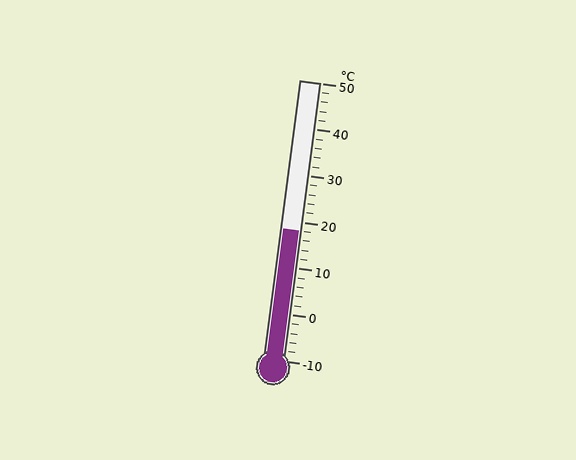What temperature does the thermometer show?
The thermometer shows approximately 18°C.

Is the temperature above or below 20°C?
The temperature is below 20°C.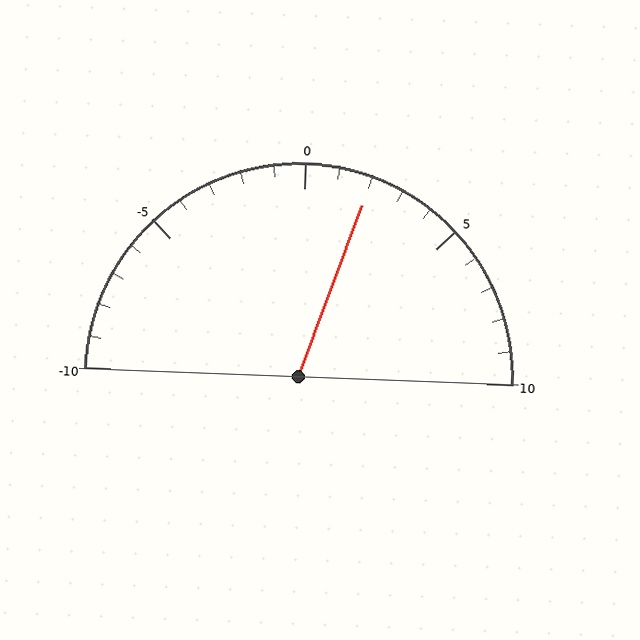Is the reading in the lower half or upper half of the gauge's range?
The reading is in the upper half of the range (-10 to 10).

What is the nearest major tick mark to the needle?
The nearest major tick mark is 0.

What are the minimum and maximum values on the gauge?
The gauge ranges from -10 to 10.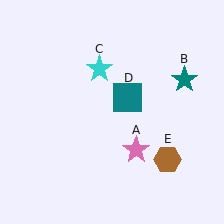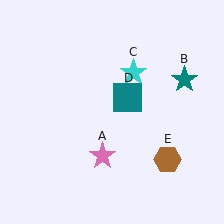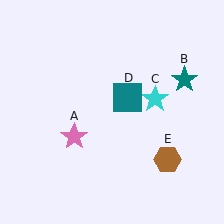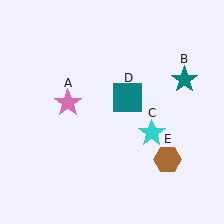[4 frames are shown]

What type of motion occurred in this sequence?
The pink star (object A), cyan star (object C) rotated clockwise around the center of the scene.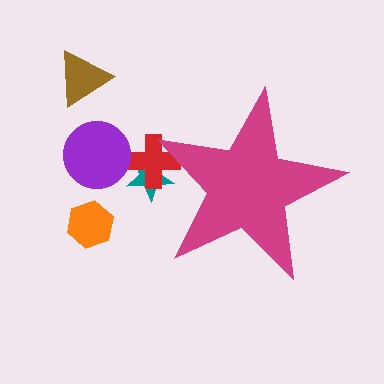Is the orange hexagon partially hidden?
No, the orange hexagon is fully visible.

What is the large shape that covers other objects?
A magenta star.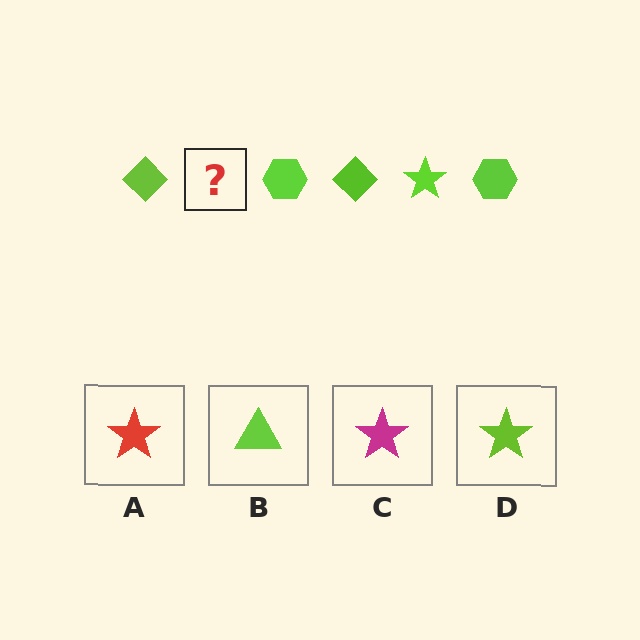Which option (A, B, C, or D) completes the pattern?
D.